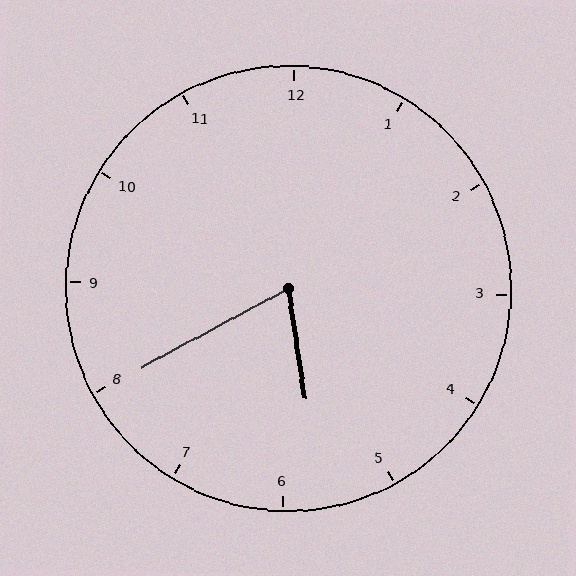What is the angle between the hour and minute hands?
Approximately 70 degrees.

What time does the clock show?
5:40.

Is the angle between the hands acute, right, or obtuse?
It is acute.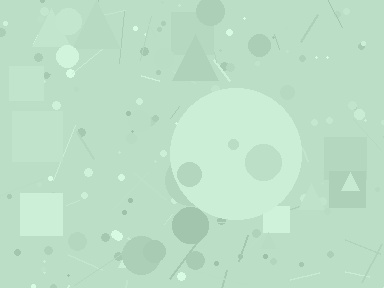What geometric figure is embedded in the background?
A circle is embedded in the background.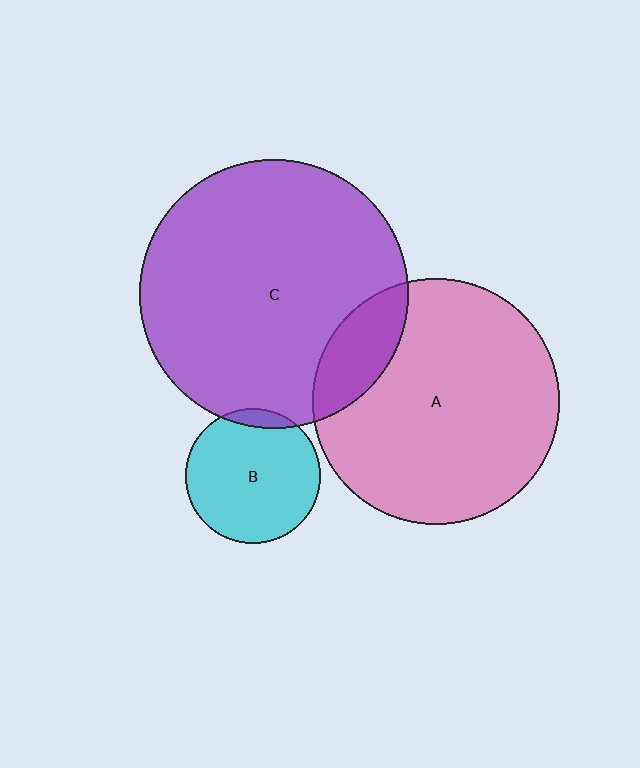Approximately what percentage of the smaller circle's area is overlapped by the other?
Approximately 15%.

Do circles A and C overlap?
Yes.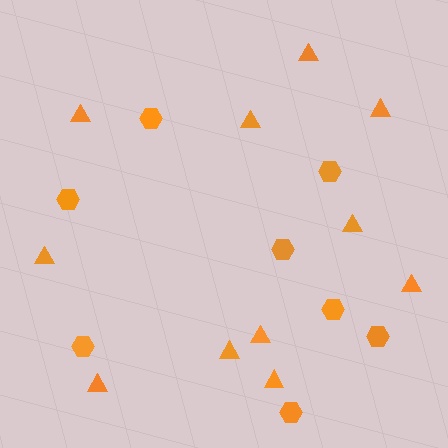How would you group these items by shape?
There are 2 groups: one group of triangles (11) and one group of hexagons (8).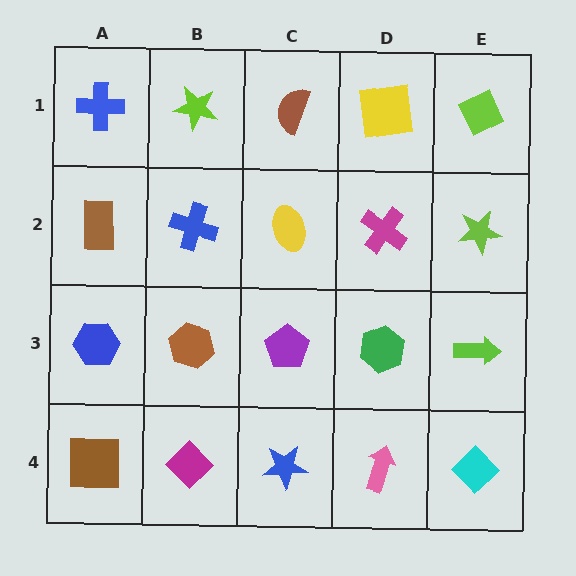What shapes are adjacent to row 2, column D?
A yellow square (row 1, column D), a green hexagon (row 3, column D), a yellow ellipse (row 2, column C), a lime star (row 2, column E).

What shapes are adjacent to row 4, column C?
A purple pentagon (row 3, column C), a magenta diamond (row 4, column B), a pink arrow (row 4, column D).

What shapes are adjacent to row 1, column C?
A yellow ellipse (row 2, column C), a lime star (row 1, column B), a yellow square (row 1, column D).